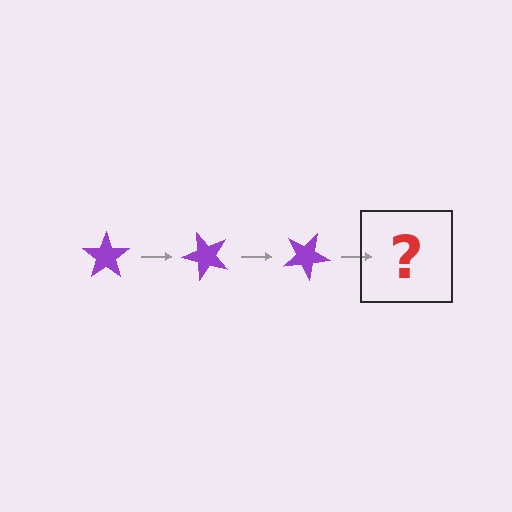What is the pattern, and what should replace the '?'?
The pattern is that the star rotates 50 degrees each step. The '?' should be a purple star rotated 150 degrees.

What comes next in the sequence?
The next element should be a purple star rotated 150 degrees.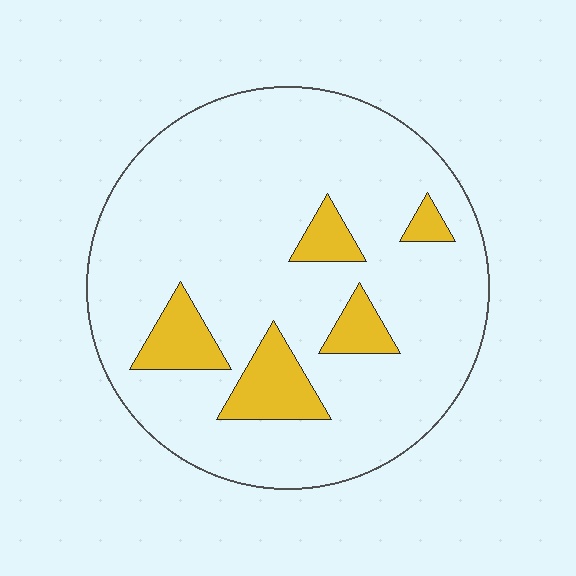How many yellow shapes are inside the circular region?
5.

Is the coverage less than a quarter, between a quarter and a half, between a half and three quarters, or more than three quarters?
Less than a quarter.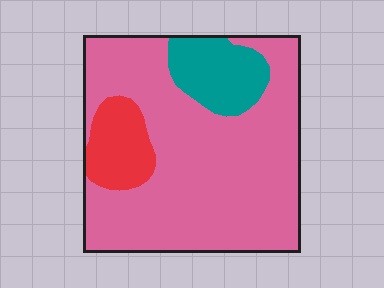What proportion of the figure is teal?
Teal takes up about one eighth (1/8) of the figure.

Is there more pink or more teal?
Pink.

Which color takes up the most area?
Pink, at roughly 75%.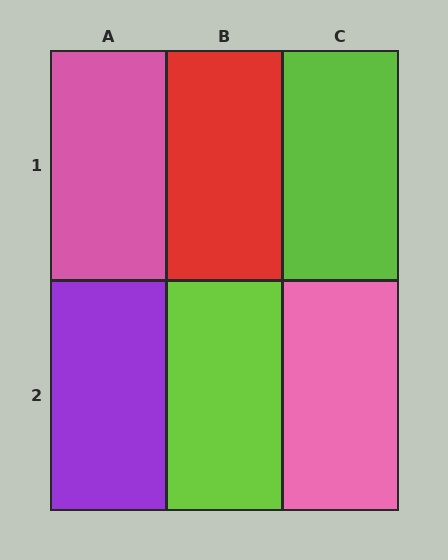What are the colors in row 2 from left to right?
Purple, lime, pink.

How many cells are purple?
1 cell is purple.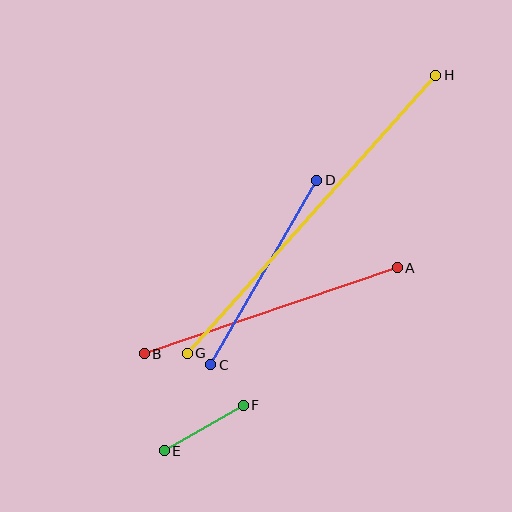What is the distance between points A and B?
The distance is approximately 267 pixels.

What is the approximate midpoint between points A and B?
The midpoint is at approximately (271, 311) pixels.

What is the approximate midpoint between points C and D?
The midpoint is at approximately (264, 272) pixels.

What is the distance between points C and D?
The distance is approximately 213 pixels.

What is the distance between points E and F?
The distance is approximately 92 pixels.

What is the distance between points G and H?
The distance is approximately 373 pixels.